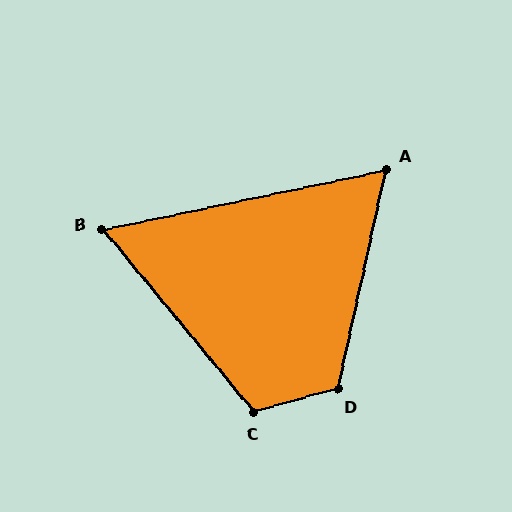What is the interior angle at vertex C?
Approximately 114 degrees (obtuse).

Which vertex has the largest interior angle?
D, at approximately 118 degrees.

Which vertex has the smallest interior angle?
B, at approximately 62 degrees.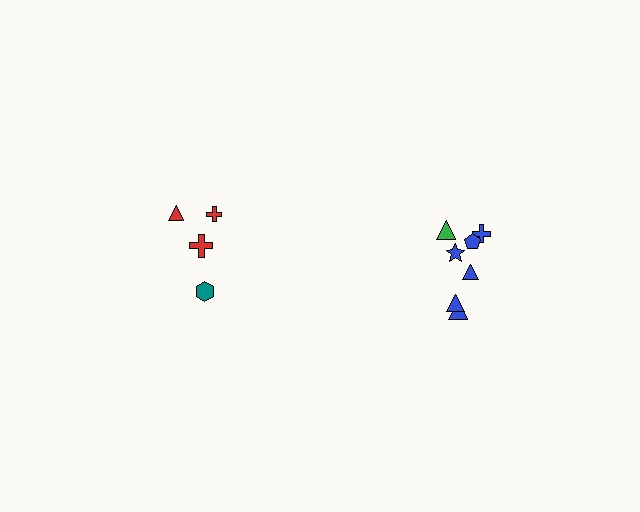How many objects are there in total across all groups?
There are 11 objects.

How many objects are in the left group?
There are 4 objects.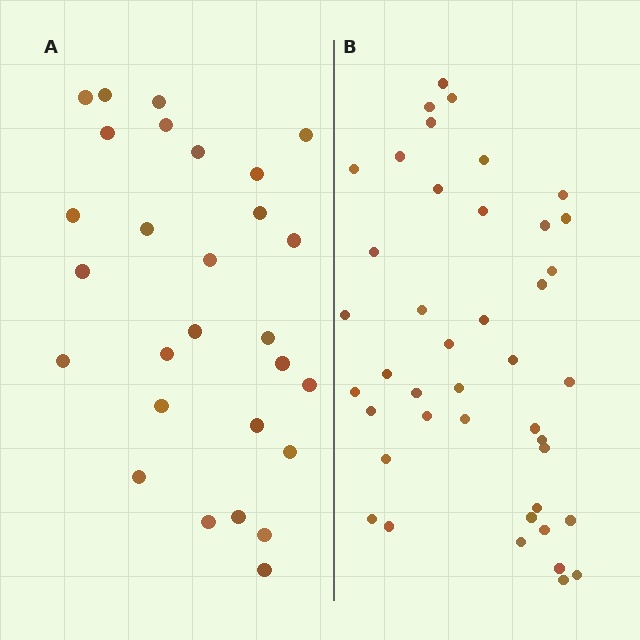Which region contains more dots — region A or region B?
Region B (the right region) has more dots.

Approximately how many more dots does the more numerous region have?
Region B has approximately 15 more dots than region A.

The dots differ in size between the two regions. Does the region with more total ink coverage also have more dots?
No. Region A has more total ink coverage because its dots are larger, but region B actually contains more individual dots. Total area can be misleading — the number of items is what matters here.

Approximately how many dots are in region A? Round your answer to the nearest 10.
About 30 dots. (The exact count is 28, which rounds to 30.)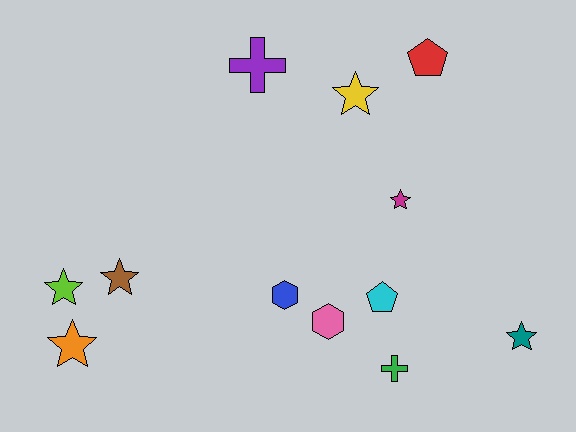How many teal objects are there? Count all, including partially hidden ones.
There is 1 teal object.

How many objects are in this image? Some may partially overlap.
There are 12 objects.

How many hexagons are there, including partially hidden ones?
There are 2 hexagons.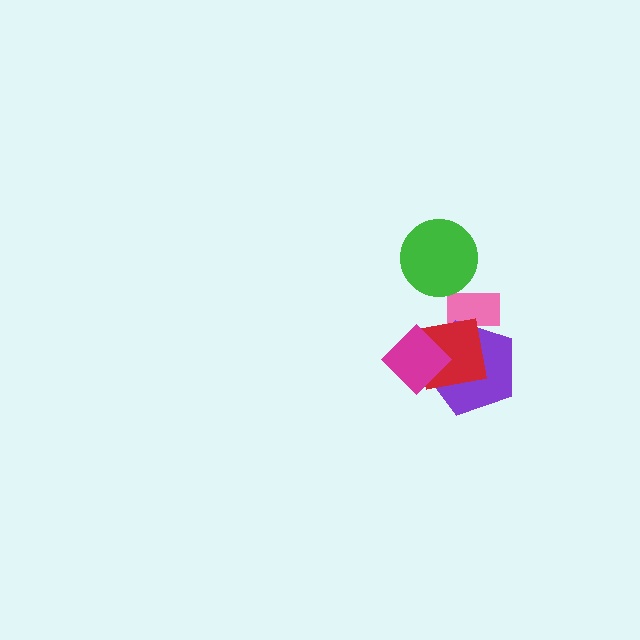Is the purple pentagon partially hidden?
Yes, it is partially covered by another shape.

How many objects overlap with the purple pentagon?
3 objects overlap with the purple pentagon.